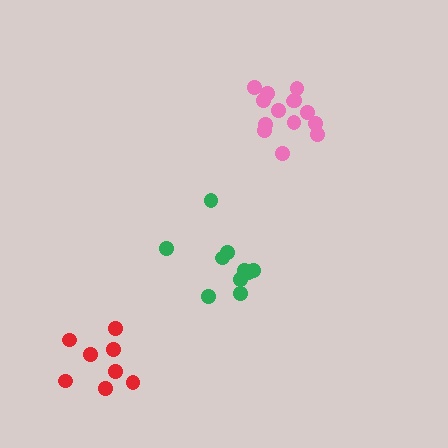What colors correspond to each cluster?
The clusters are colored: pink, green, red.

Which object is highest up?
The pink cluster is topmost.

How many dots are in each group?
Group 1: 14 dots, Group 2: 12 dots, Group 3: 8 dots (34 total).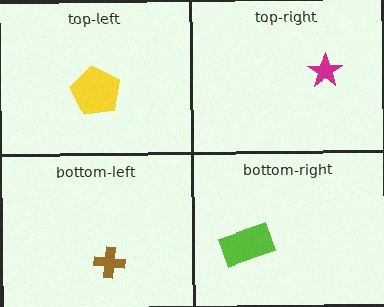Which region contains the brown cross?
The bottom-left region.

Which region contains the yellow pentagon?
The top-left region.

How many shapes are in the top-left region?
1.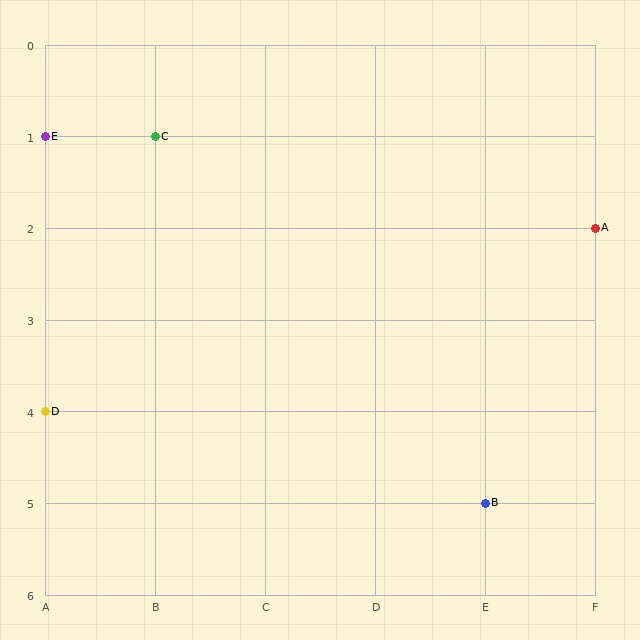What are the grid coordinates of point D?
Point D is at grid coordinates (A, 4).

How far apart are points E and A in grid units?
Points E and A are 5 columns and 1 row apart (about 5.1 grid units diagonally).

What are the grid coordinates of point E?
Point E is at grid coordinates (A, 1).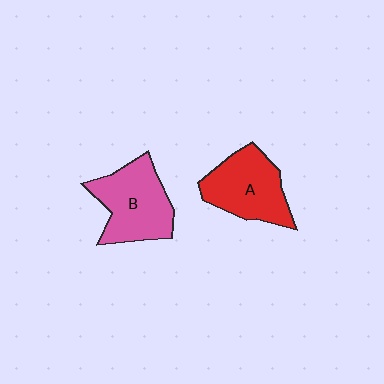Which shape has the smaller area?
Shape A (red).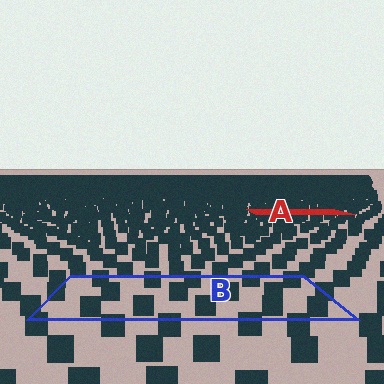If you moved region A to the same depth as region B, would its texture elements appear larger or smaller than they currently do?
They would appear larger. At a closer depth, the same texture elements are projected at a bigger on-screen size.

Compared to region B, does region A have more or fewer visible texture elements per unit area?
Region A has more texture elements per unit area — they are packed more densely because it is farther away.